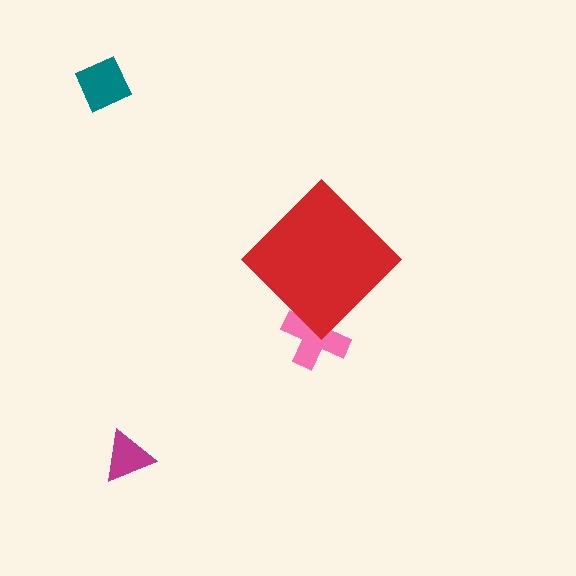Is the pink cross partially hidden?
Yes, the pink cross is partially hidden behind the red diamond.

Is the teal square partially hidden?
No, the teal square is fully visible.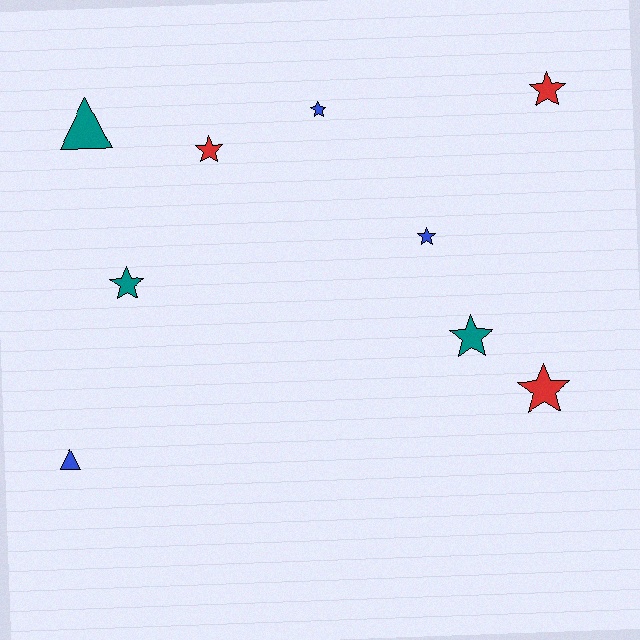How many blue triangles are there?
There is 1 blue triangle.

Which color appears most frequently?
Red, with 3 objects.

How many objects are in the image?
There are 9 objects.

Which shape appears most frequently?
Star, with 7 objects.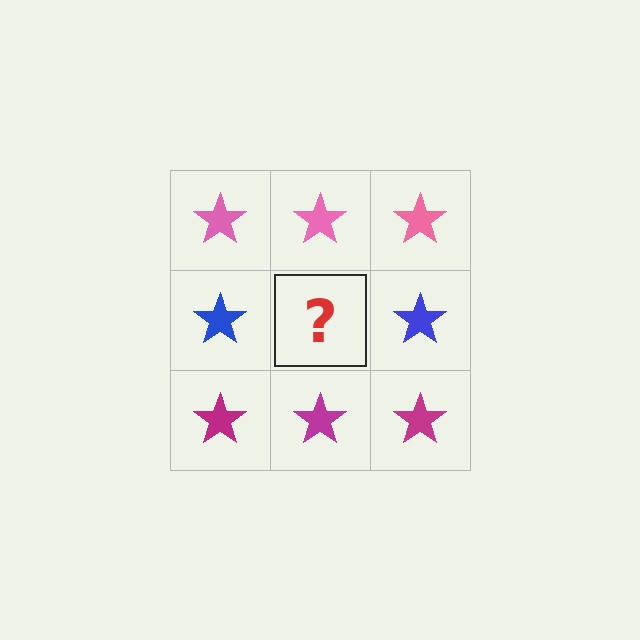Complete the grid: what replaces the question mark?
The question mark should be replaced with a blue star.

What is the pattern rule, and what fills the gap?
The rule is that each row has a consistent color. The gap should be filled with a blue star.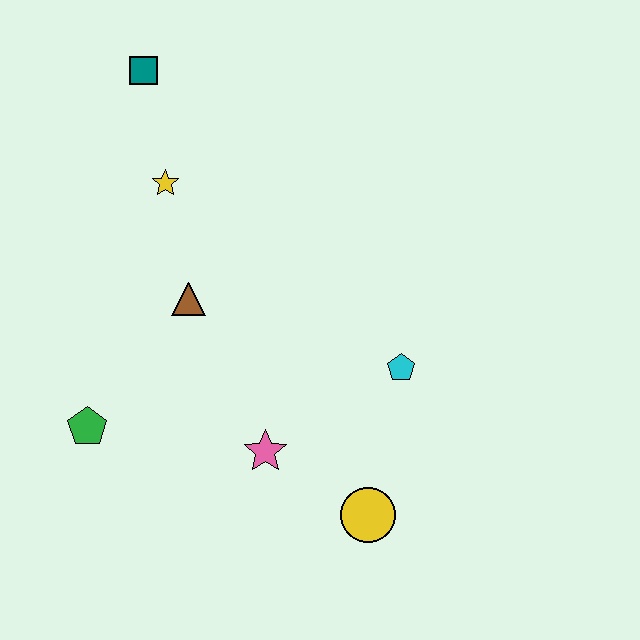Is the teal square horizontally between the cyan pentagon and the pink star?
No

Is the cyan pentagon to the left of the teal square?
No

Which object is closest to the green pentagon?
The brown triangle is closest to the green pentagon.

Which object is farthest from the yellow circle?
The teal square is farthest from the yellow circle.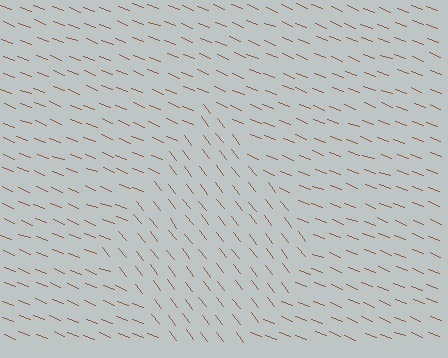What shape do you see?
I see a diamond.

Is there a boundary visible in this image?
Yes, there is a texture boundary formed by a change in line orientation.